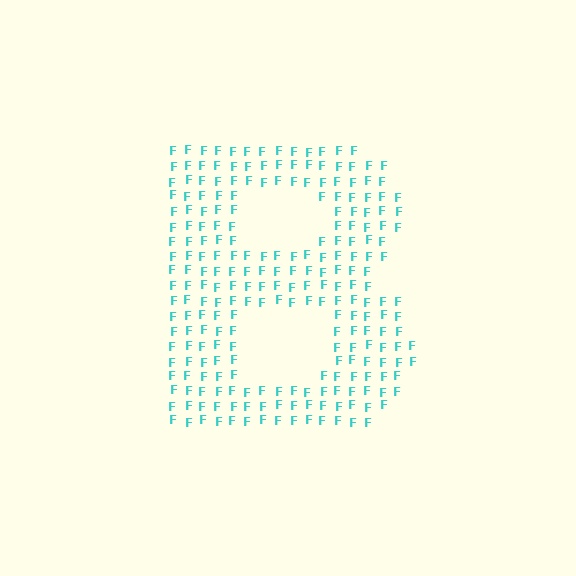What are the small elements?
The small elements are letter F's.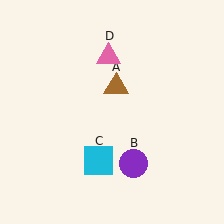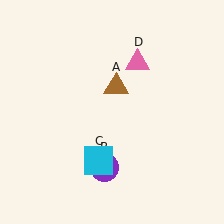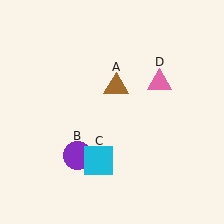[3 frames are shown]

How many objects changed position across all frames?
2 objects changed position: purple circle (object B), pink triangle (object D).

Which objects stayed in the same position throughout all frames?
Brown triangle (object A) and cyan square (object C) remained stationary.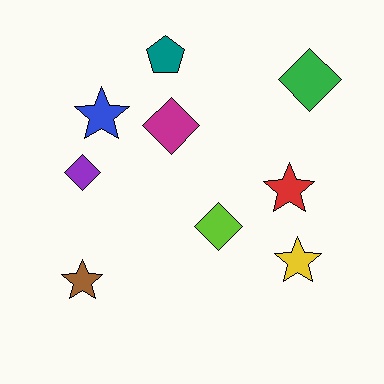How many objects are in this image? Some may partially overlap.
There are 9 objects.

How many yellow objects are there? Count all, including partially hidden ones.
There is 1 yellow object.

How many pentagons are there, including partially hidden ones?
There is 1 pentagon.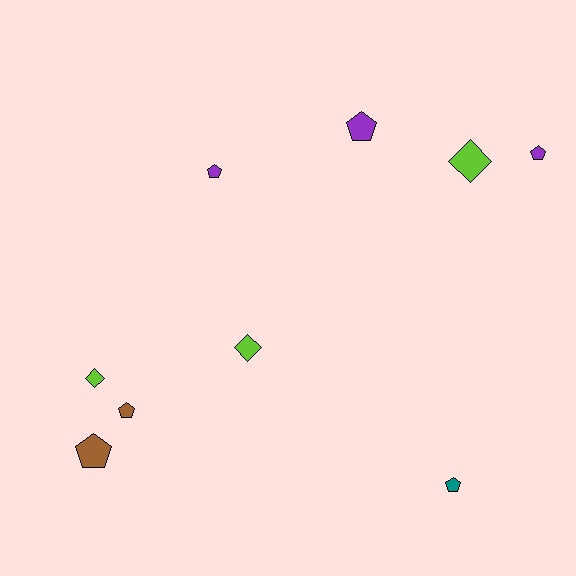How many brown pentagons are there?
There are 2 brown pentagons.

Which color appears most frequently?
Lime, with 3 objects.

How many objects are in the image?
There are 9 objects.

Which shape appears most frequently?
Pentagon, with 6 objects.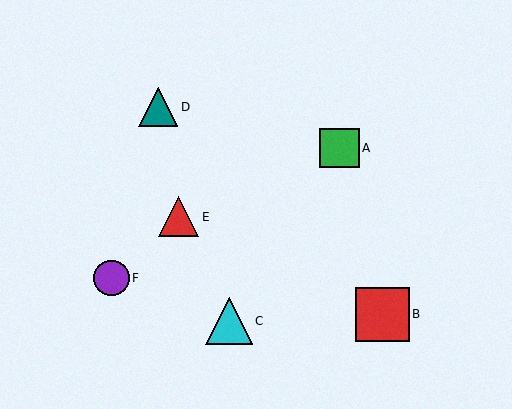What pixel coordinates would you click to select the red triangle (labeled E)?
Click at (179, 217) to select the red triangle E.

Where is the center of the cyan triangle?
The center of the cyan triangle is at (229, 321).